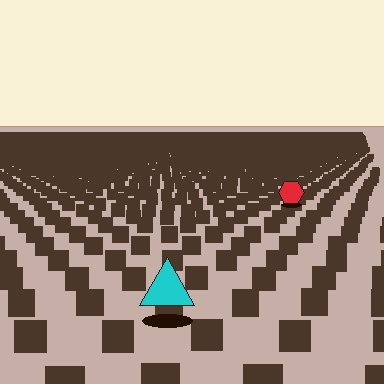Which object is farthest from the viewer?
The red hexagon is farthest from the viewer. It appears smaller and the ground texture around it is denser.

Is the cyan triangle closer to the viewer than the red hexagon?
Yes. The cyan triangle is closer — you can tell from the texture gradient: the ground texture is coarser near it.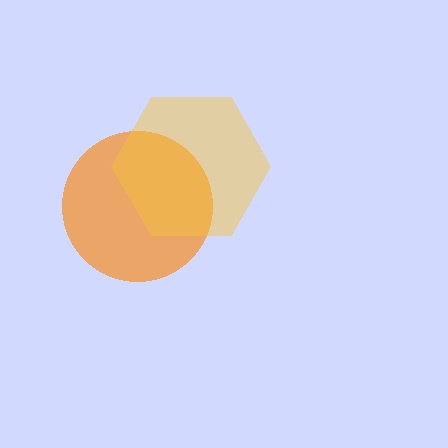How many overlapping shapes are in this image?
There are 2 overlapping shapes in the image.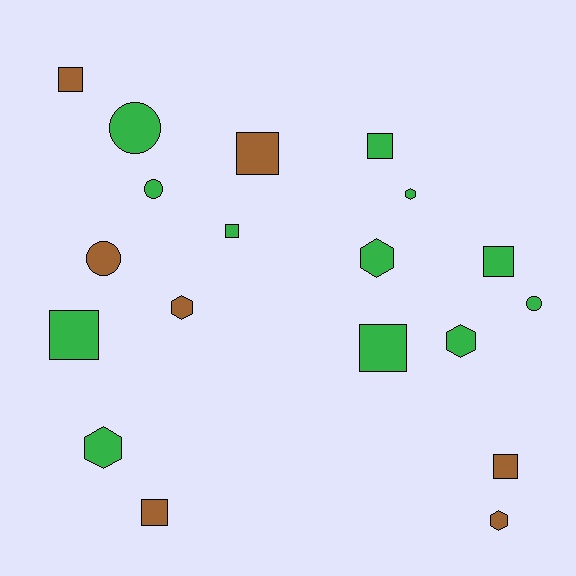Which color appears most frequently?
Green, with 12 objects.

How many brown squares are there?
There are 4 brown squares.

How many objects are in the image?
There are 19 objects.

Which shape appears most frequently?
Square, with 9 objects.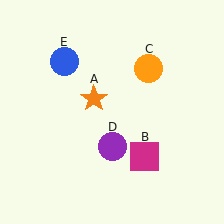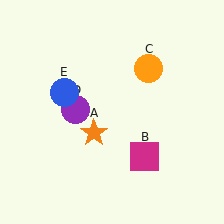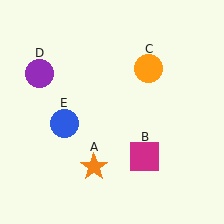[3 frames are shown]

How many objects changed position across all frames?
3 objects changed position: orange star (object A), purple circle (object D), blue circle (object E).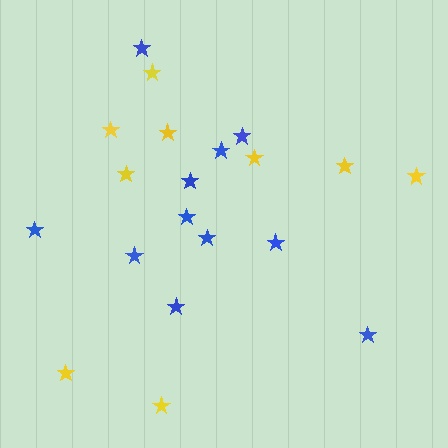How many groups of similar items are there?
There are 2 groups: one group of blue stars (11) and one group of yellow stars (9).